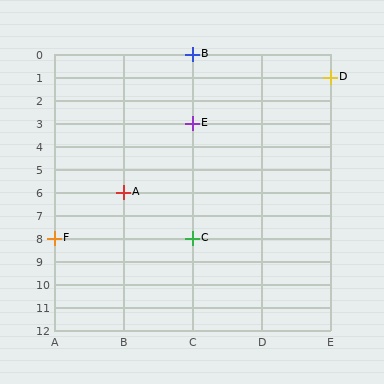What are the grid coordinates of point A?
Point A is at grid coordinates (B, 6).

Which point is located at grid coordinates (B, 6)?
Point A is at (B, 6).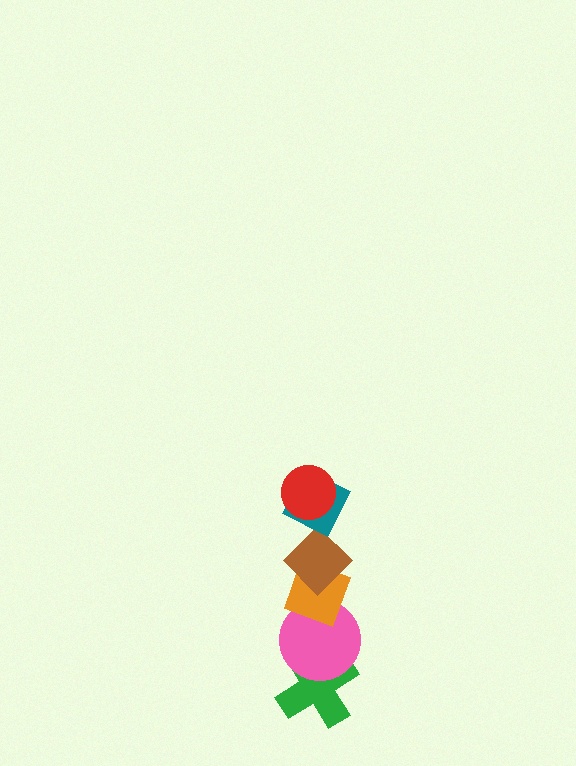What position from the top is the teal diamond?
The teal diamond is 2nd from the top.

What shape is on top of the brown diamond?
The teal diamond is on top of the brown diamond.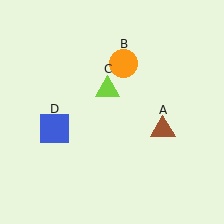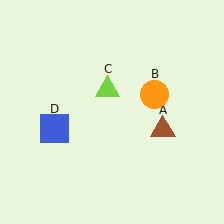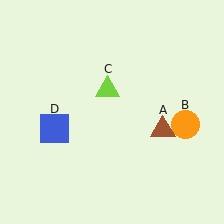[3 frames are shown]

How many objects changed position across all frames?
1 object changed position: orange circle (object B).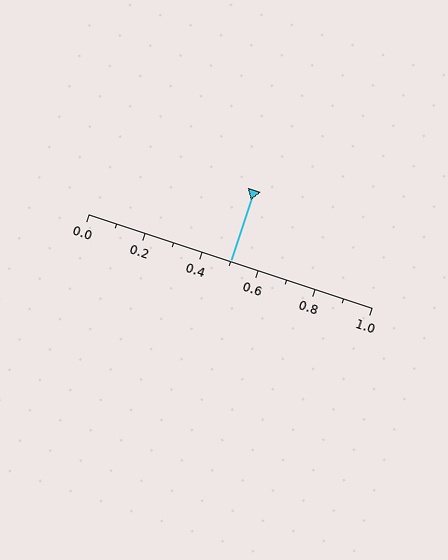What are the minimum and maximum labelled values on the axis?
The axis runs from 0.0 to 1.0.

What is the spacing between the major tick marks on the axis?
The major ticks are spaced 0.2 apart.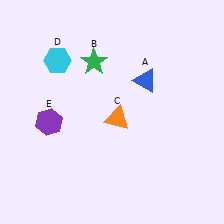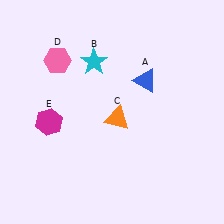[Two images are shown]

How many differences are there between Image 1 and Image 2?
There are 3 differences between the two images.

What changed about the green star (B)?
In Image 1, B is green. In Image 2, it changed to cyan.